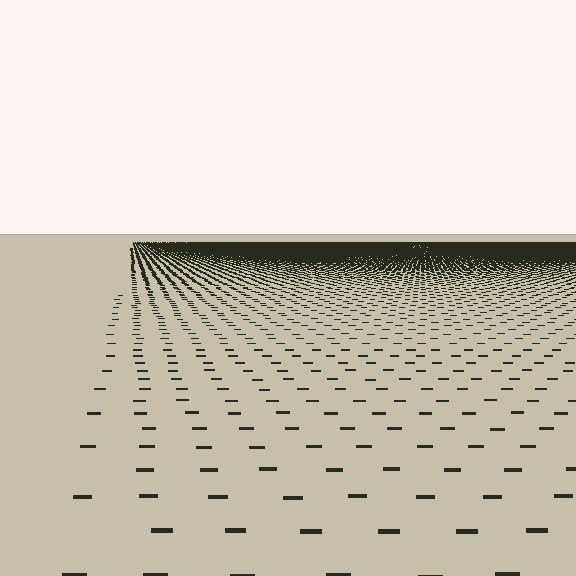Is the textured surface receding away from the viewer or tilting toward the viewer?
The surface is receding away from the viewer. Texture elements get smaller and denser toward the top.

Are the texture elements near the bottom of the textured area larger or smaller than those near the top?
Larger. Near the bottom, elements are closer to the viewer and appear at a bigger on-screen size.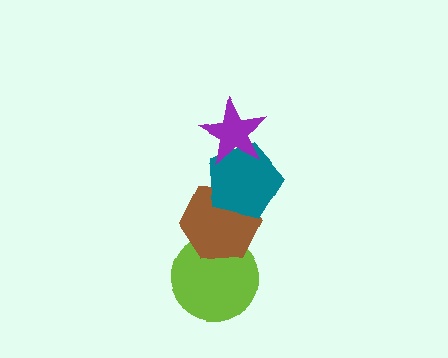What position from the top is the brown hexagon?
The brown hexagon is 3rd from the top.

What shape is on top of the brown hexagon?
The teal pentagon is on top of the brown hexagon.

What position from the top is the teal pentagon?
The teal pentagon is 2nd from the top.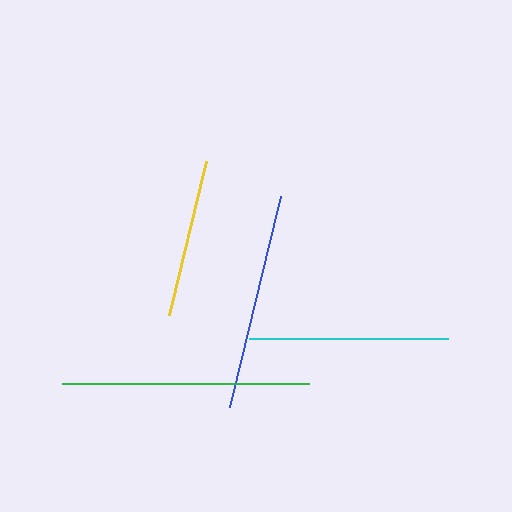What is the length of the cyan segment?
The cyan segment is approximately 200 pixels long.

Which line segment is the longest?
The green line is the longest at approximately 246 pixels.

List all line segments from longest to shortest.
From longest to shortest: green, blue, cyan, yellow.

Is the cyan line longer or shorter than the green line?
The green line is longer than the cyan line.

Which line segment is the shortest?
The yellow line is the shortest at approximately 159 pixels.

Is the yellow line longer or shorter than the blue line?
The blue line is longer than the yellow line.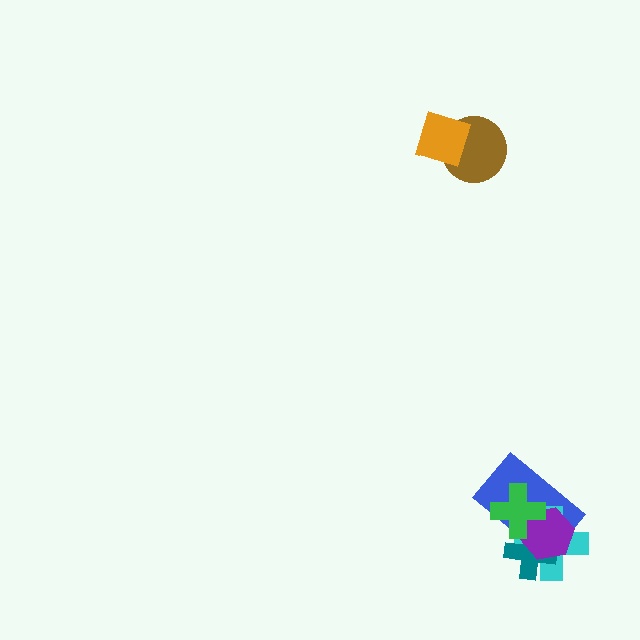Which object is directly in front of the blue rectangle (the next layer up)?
The cyan cross is directly in front of the blue rectangle.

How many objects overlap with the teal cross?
4 objects overlap with the teal cross.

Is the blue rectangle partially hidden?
Yes, it is partially covered by another shape.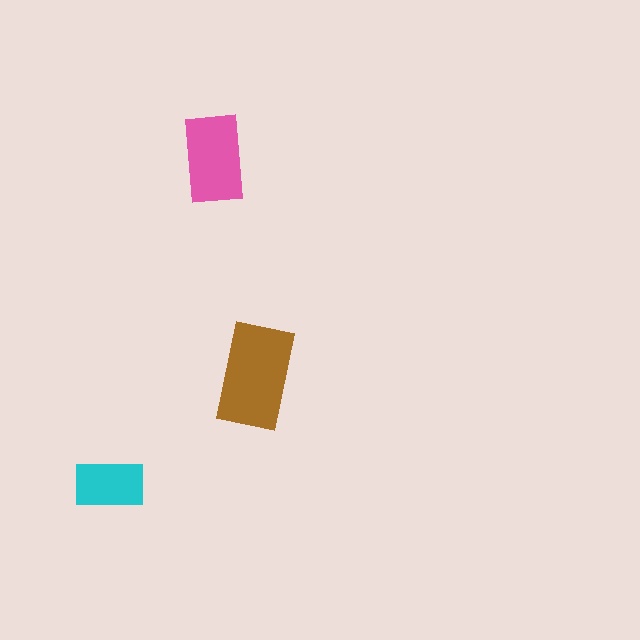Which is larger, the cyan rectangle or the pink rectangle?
The pink one.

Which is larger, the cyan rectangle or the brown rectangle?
The brown one.